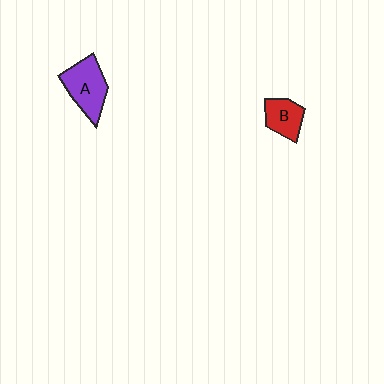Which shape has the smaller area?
Shape B (red).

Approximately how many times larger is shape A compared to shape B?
Approximately 1.5 times.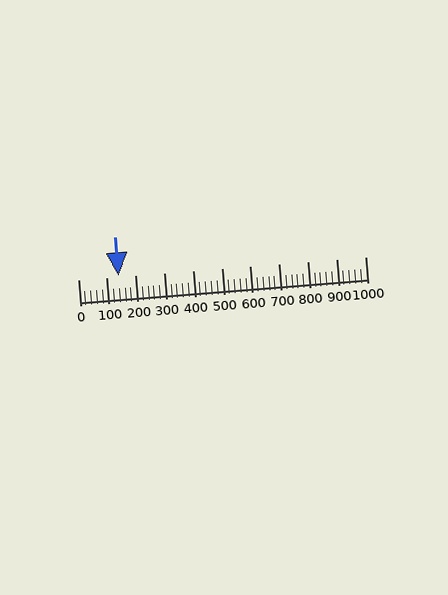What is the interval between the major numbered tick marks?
The major tick marks are spaced 100 units apart.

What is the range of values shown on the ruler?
The ruler shows values from 0 to 1000.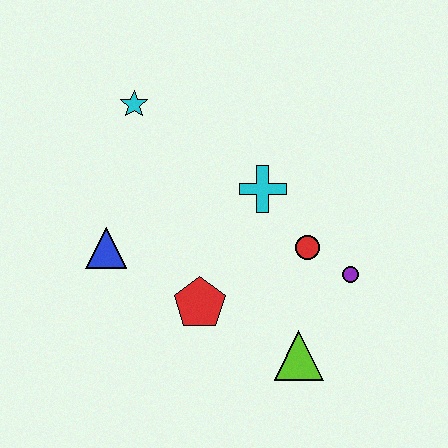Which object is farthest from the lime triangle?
The cyan star is farthest from the lime triangle.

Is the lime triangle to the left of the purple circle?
Yes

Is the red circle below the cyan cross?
Yes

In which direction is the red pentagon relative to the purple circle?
The red pentagon is to the left of the purple circle.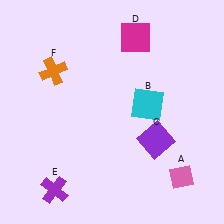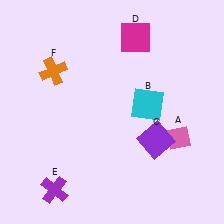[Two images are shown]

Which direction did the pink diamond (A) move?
The pink diamond (A) moved up.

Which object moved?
The pink diamond (A) moved up.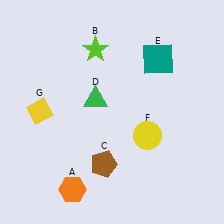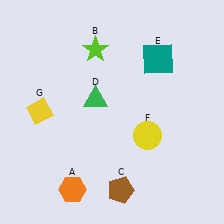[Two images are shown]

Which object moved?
The brown pentagon (C) moved down.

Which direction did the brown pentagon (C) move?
The brown pentagon (C) moved down.